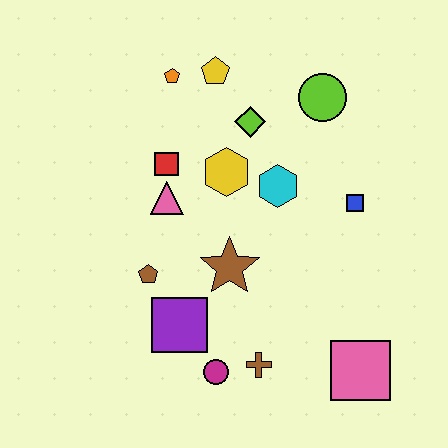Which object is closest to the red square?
The pink triangle is closest to the red square.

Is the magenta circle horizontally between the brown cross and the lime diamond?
No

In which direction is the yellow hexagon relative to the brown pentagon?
The yellow hexagon is above the brown pentagon.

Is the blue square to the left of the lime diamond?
No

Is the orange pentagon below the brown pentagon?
No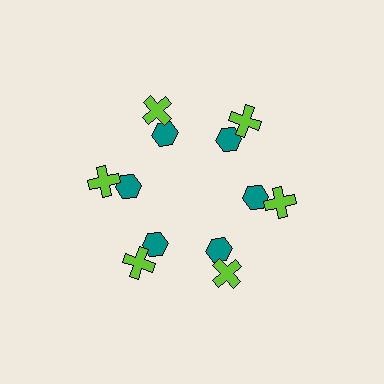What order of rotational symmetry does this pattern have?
This pattern has 6-fold rotational symmetry.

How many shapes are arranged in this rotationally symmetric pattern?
There are 12 shapes, arranged in 6 groups of 2.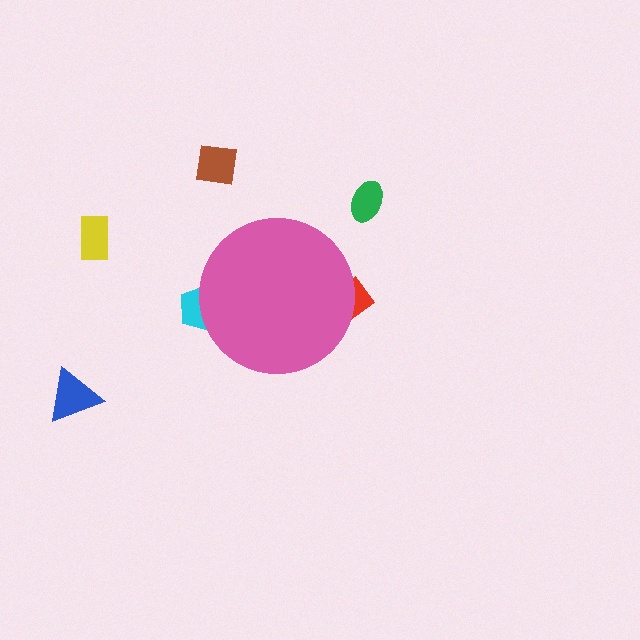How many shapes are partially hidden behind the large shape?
2 shapes are partially hidden.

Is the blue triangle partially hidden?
No, the blue triangle is fully visible.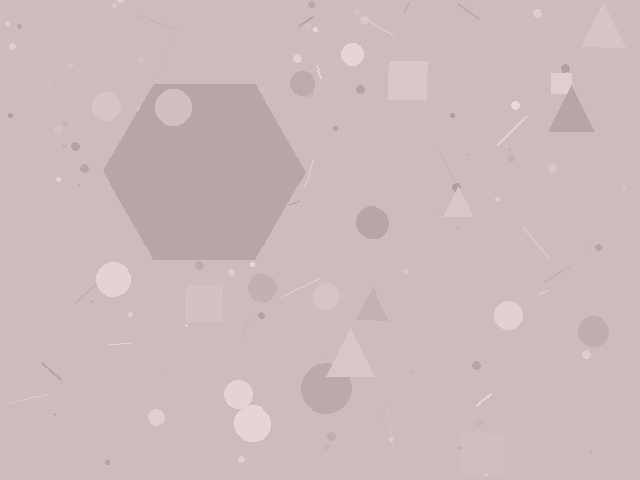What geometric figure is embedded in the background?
A hexagon is embedded in the background.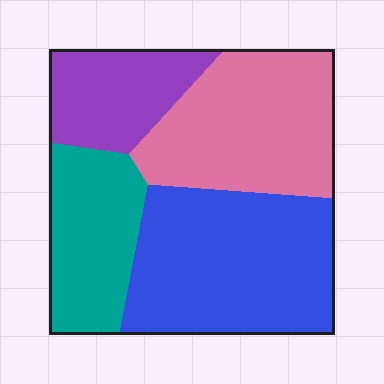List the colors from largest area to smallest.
From largest to smallest: blue, pink, teal, purple.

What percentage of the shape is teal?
Teal covers around 20% of the shape.